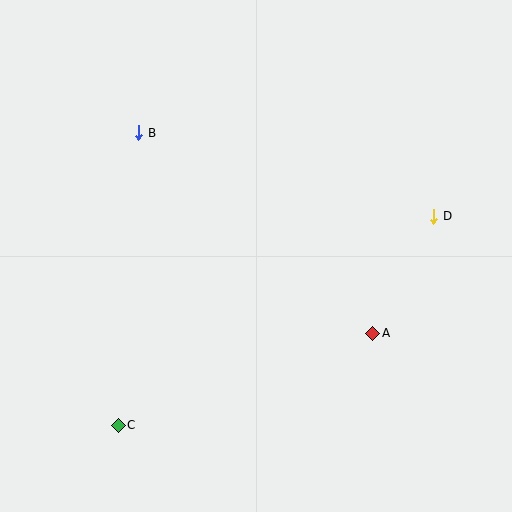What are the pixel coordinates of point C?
Point C is at (118, 425).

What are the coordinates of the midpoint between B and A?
The midpoint between B and A is at (256, 233).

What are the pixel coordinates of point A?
Point A is at (373, 333).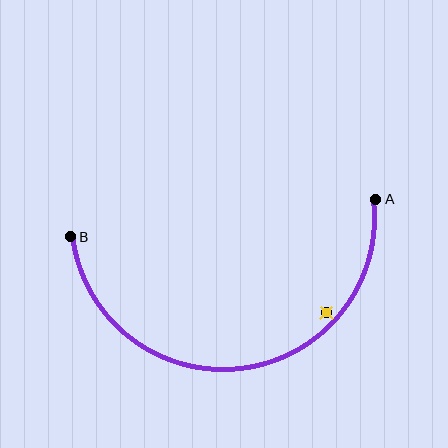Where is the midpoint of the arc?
The arc midpoint is the point on the curve farthest from the straight line joining A and B. It sits below that line.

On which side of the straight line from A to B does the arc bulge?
The arc bulges below the straight line connecting A and B.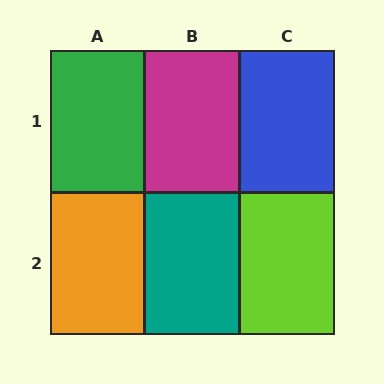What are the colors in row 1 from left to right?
Green, magenta, blue.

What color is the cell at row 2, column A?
Orange.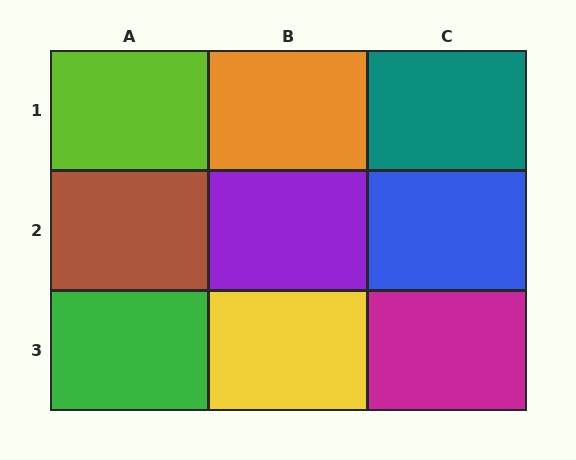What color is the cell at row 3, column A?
Green.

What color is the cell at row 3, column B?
Yellow.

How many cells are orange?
1 cell is orange.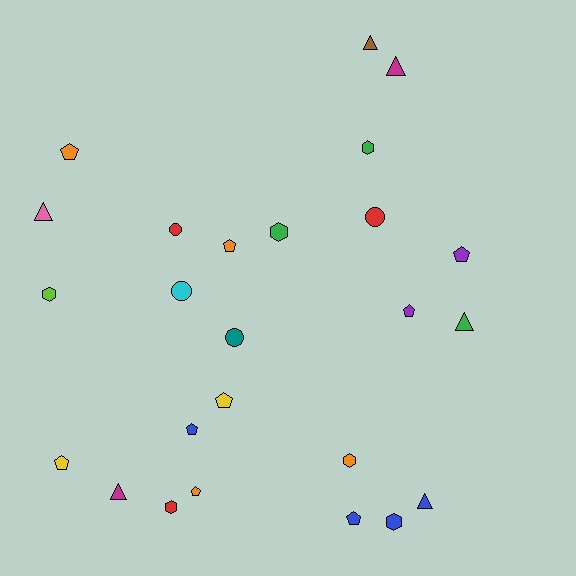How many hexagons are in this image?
There are 6 hexagons.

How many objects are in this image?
There are 25 objects.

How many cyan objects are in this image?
There is 1 cyan object.